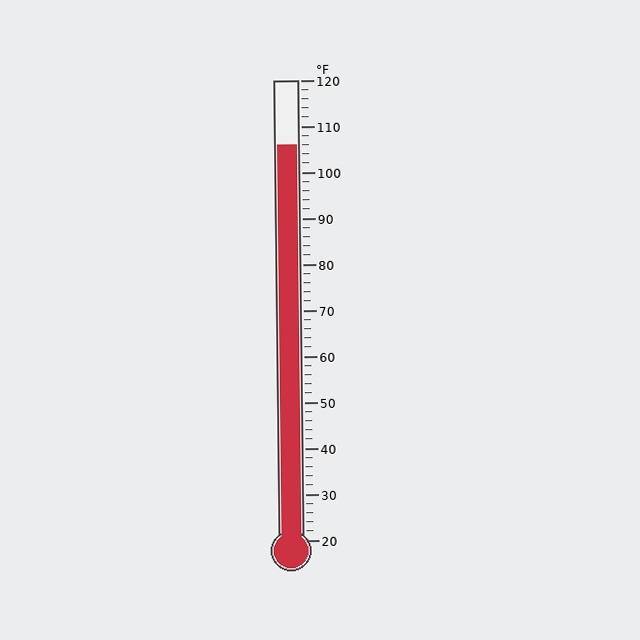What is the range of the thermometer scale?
The thermometer scale ranges from 20°F to 120°F.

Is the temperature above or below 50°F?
The temperature is above 50°F.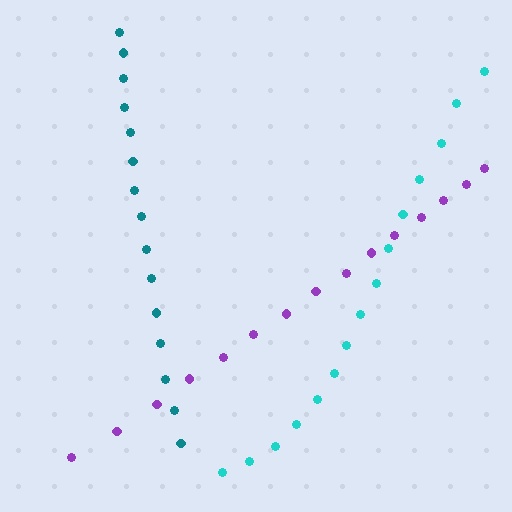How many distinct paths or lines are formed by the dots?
There are 3 distinct paths.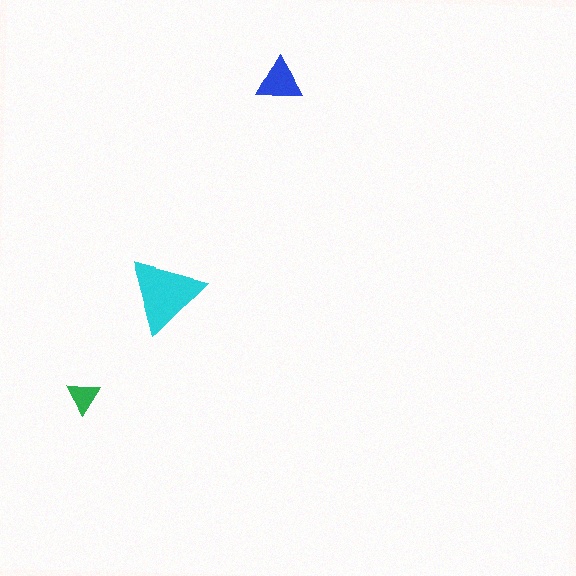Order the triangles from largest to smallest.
the cyan one, the blue one, the green one.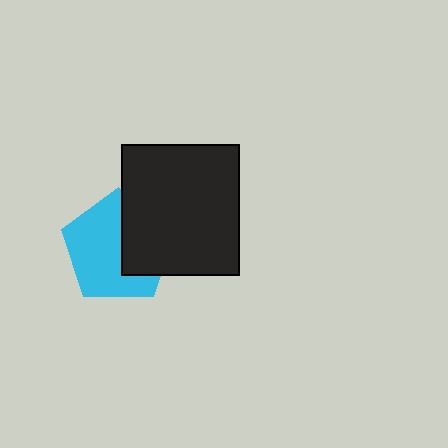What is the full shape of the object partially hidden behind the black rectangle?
The partially hidden object is a cyan pentagon.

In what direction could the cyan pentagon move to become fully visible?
The cyan pentagon could move left. That would shift it out from behind the black rectangle entirely.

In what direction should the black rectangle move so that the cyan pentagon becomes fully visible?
The black rectangle should move right. That is the shortest direction to clear the overlap and leave the cyan pentagon fully visible.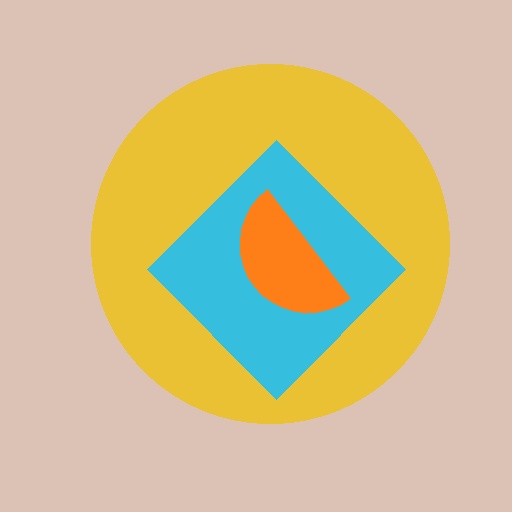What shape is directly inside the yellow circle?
The cyan diamond.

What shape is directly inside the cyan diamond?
The orange semicircle.